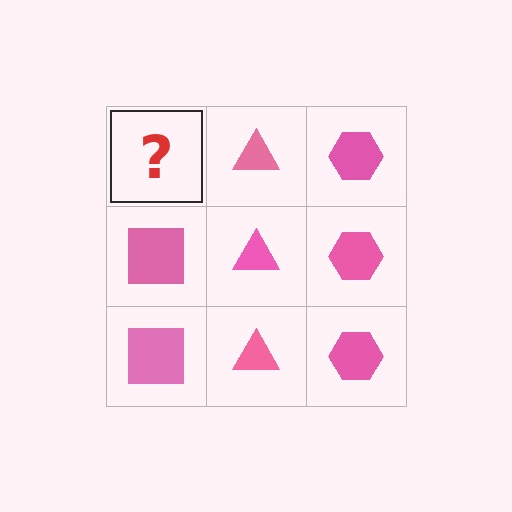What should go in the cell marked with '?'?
The missing cell should contain a pink square.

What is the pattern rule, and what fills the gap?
The rule is that each column has a consistent shape. The gap should be filled with a pink square.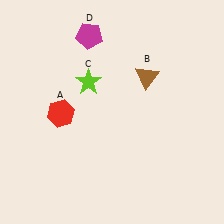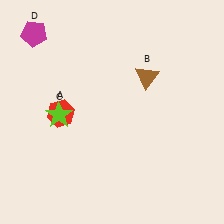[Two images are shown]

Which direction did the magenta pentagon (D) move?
The magenta pentagon (D) moved left.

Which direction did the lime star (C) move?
The lime star (C) moved down.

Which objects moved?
The objects that moved are: the lime star (C), the magenta pentagon (D).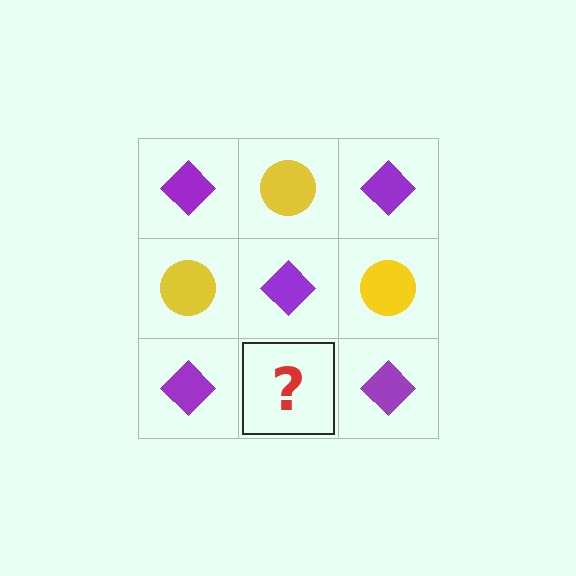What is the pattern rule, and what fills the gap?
The rule is that it alternates purple diamond and yellow circle in a checkerboard pattern. The gap should be filled with a yellow circle.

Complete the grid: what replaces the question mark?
The question mark should be replaced with a yellow circle.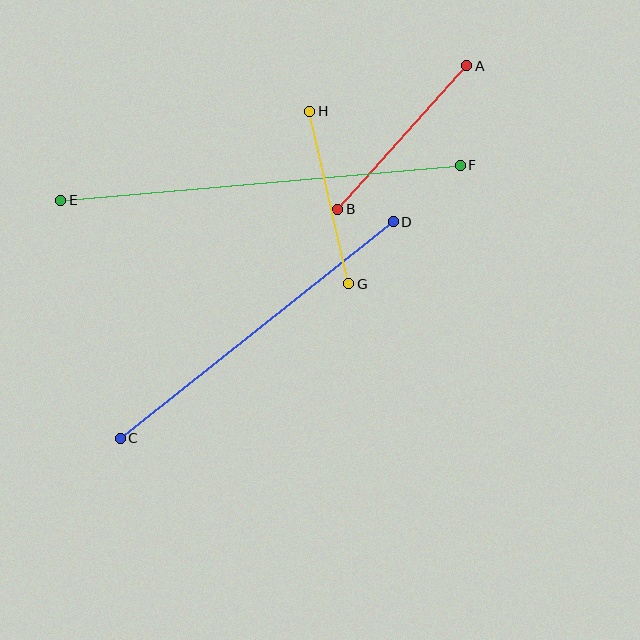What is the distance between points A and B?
The distance is approximately 193 pixels.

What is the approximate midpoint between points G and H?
The midpoint is at approximately (329, 197) pixels.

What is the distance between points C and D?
The distance is approximately 349 pixels.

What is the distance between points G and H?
The distance is approximately 177 pixels.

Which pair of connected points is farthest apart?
Points E and F are farthest apart.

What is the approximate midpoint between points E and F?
The midpoint is at approximately (260, 183) pixels.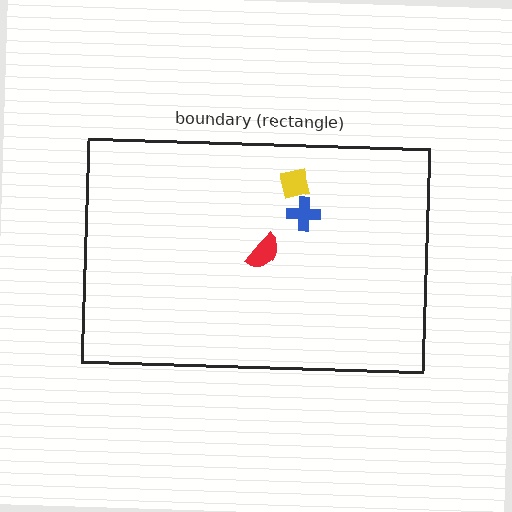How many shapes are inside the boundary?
3 inside, 0 outside.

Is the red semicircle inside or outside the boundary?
Inside.